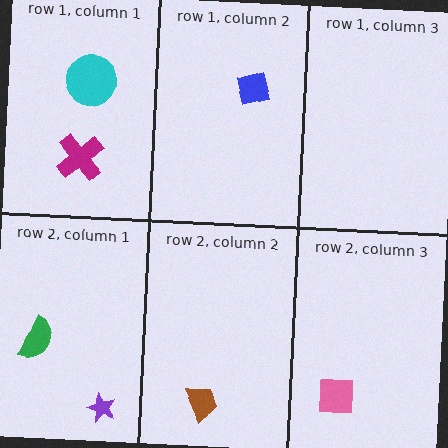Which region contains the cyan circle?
The row 1, column 1 region.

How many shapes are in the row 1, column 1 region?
2.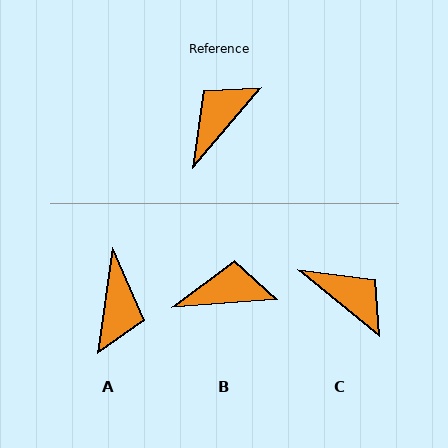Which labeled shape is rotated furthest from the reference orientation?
A, about 147 degrees away.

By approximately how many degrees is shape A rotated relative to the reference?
Approximately 147 degrees clockwise.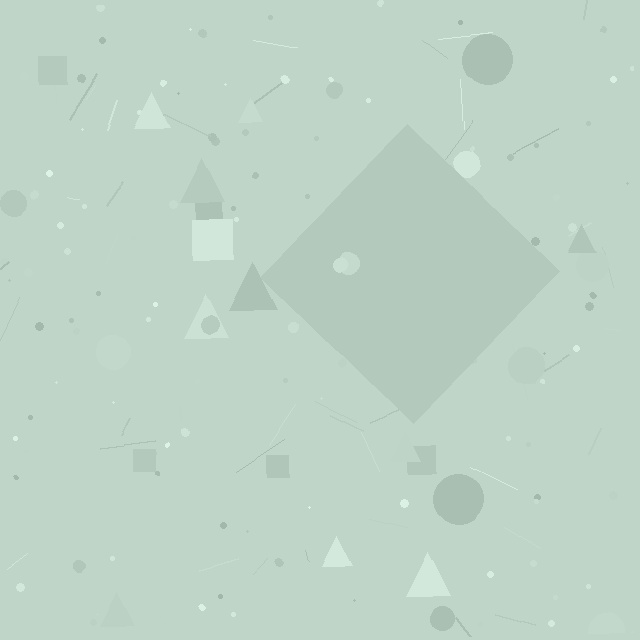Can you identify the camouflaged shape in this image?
The camouflaged shape is a diamond.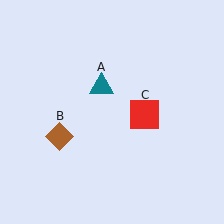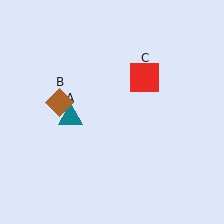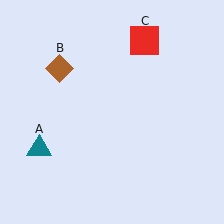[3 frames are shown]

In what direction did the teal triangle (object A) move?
The teal triangle (object A) moved down and to the left.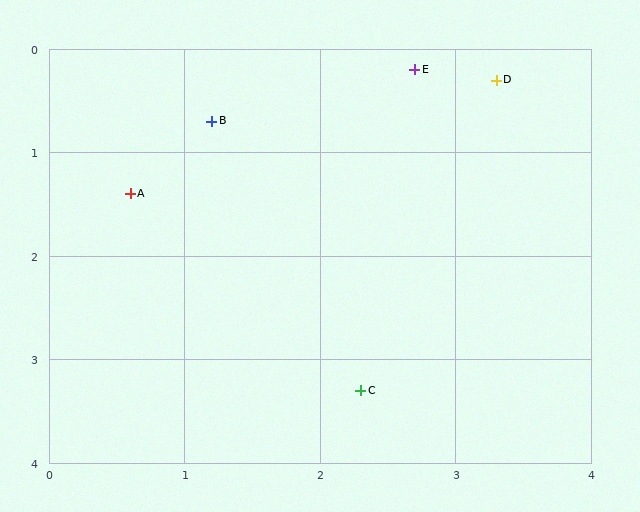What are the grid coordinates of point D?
Point D is at approximately (3.3, 0.3).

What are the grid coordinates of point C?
Point C is at approximately (2.3, 3.3).